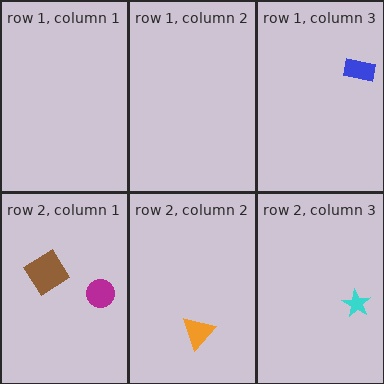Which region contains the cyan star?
The row 2, column 3 region.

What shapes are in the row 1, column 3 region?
The blue rectangle.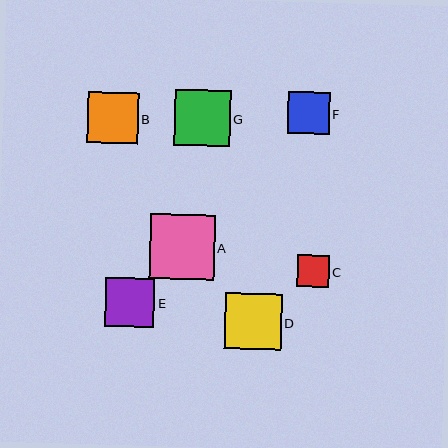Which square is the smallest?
Square C is the smallest with a size of approximately 32 pixels.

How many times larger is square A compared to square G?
Square A is approximately 1.2 times the size of square G.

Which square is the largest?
Square A is the largest with a size of approximately 65 pixels.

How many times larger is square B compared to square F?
Square B is approximately 1.2 times the size of square F.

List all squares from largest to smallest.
From largest to smallest: A, D, G, B, E, F, C.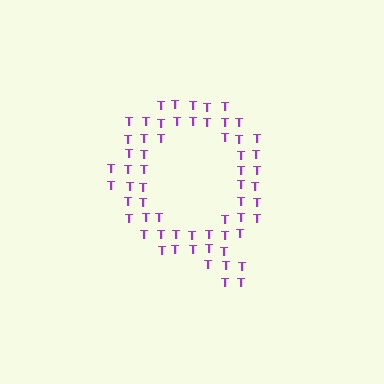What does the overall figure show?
The overall figure shows the letter Q.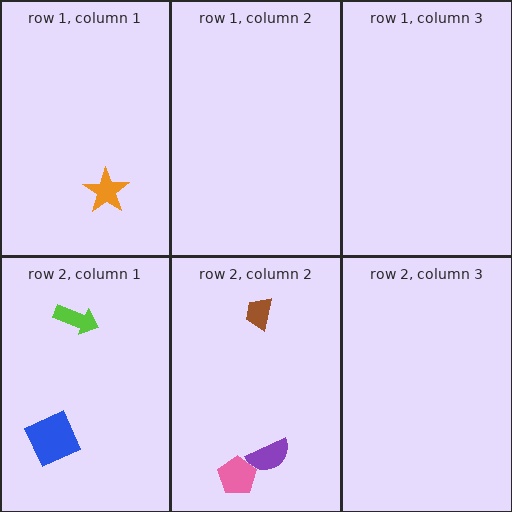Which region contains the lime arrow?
The row 2, column 1 region.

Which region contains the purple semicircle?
The row 2, column 2 region.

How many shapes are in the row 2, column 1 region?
2.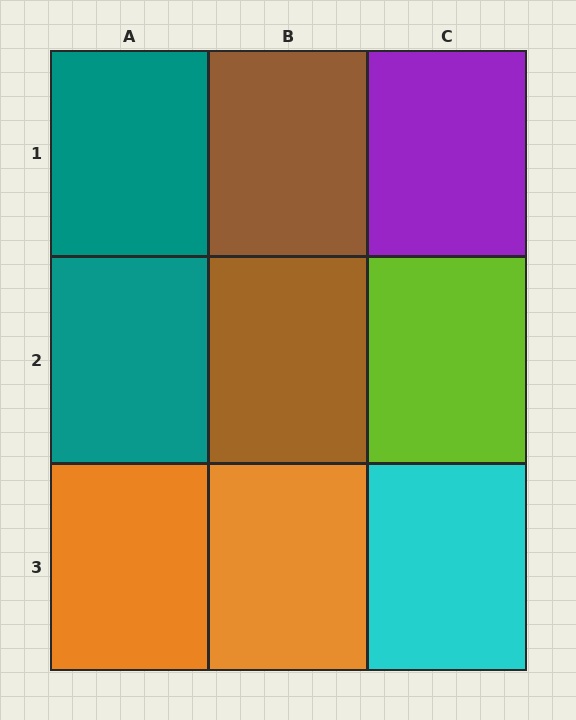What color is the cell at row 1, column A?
Teal.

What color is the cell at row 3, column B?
Orange.